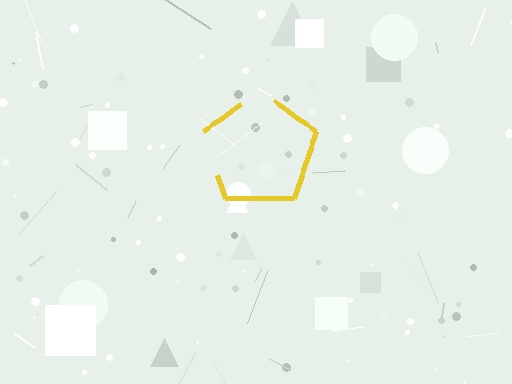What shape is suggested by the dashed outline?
The dashed outline suggests a pentagon.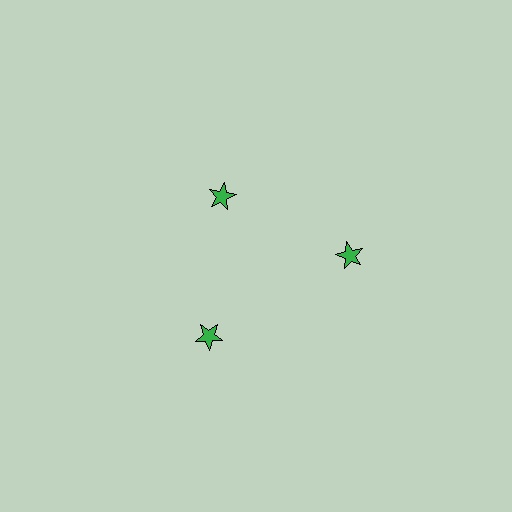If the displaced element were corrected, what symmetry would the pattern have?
It would have 3-fold rotational symmetry — the pattern would map onto itself every 120 degrees.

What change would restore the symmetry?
The symmetry would be restored by moving it outward, back onto the ring so that all 3 stars sit at equal angles and equal distance from the center.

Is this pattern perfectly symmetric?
No. The 3 green stars are arranged in a ring, but one element near the 11 o'clock position is pulled inward toward the center, breaking the 3-fold rotational symmetry.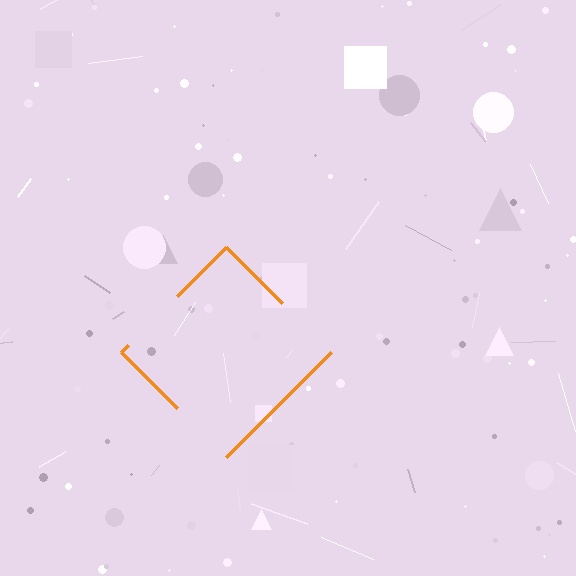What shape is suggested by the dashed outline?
The dashed outline suggests a diamond.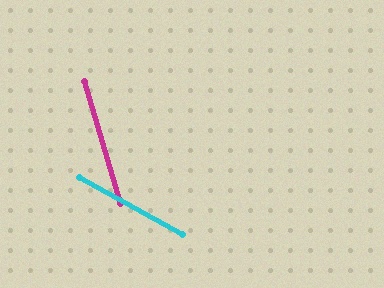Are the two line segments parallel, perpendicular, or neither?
Neither parallel nor perpendicular — they differ by about 44°.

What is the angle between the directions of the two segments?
Approximately 44 degrees.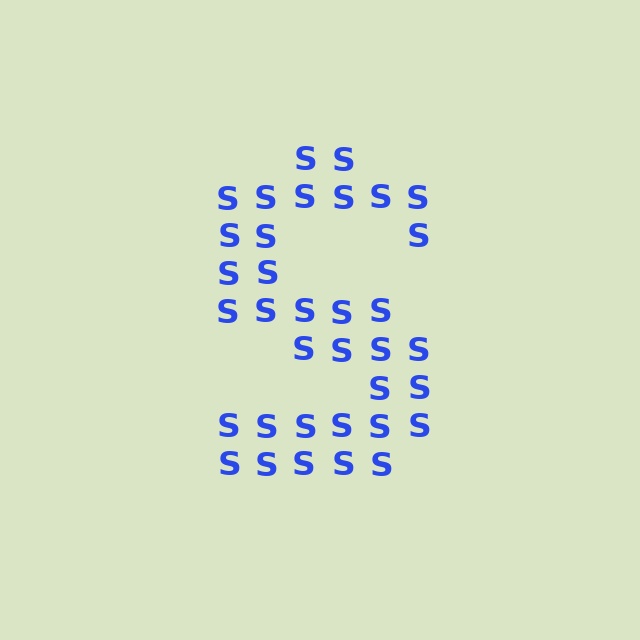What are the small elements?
The small elements are letter S's.